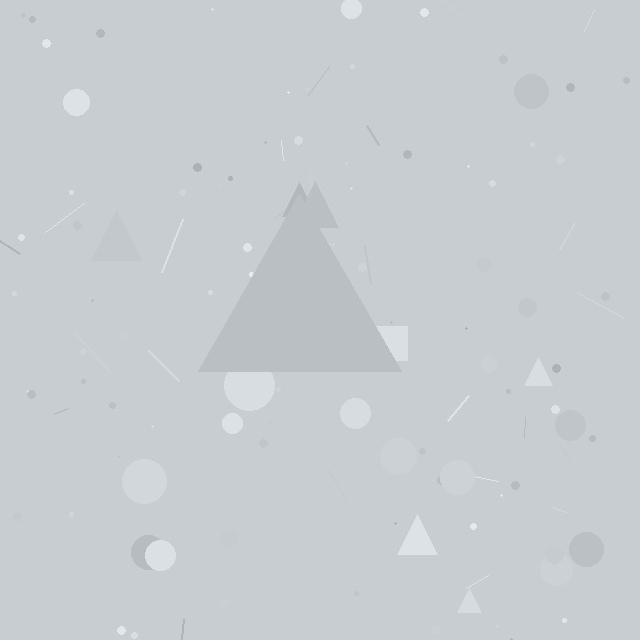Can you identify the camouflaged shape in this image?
The camouflaged shape is a triangle.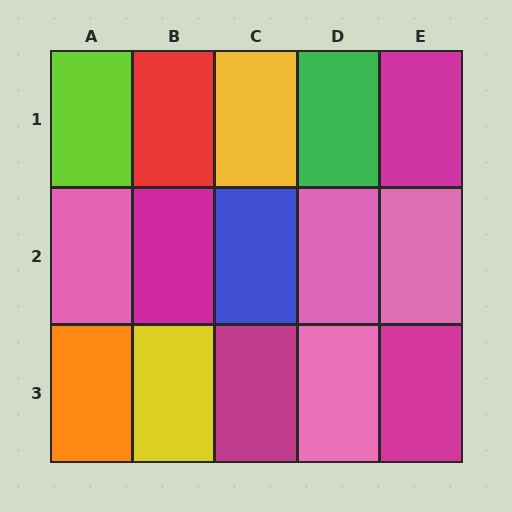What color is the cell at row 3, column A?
Orange.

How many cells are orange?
1 cell is orange.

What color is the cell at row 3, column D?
Pink.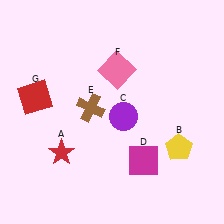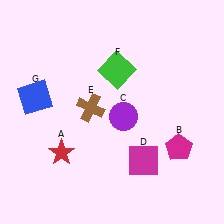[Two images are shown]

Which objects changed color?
B changed from yellow to magenta. F changed from pink to green. G changed from red to blue.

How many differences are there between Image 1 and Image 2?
There are 3 differences between the two images.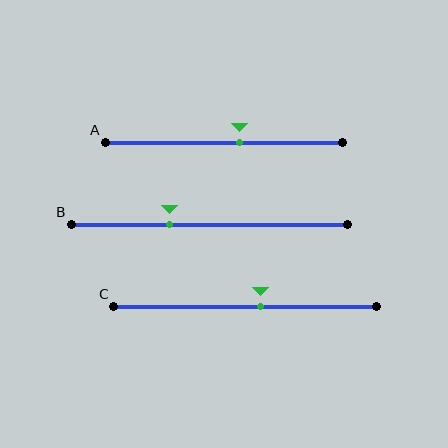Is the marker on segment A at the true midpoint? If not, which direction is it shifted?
No, the marker on segment A is shifted to the right by about 6% of the segment length.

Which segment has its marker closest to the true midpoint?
Segment C has its marker closest to the true midpoint.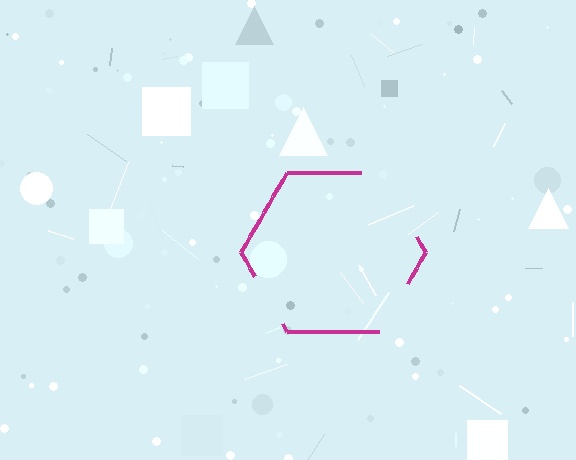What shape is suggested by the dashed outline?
The dashed outline suggests a hexagon.